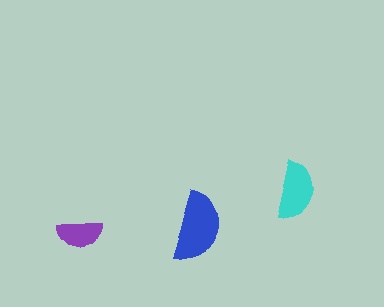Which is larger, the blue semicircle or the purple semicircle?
The blue one.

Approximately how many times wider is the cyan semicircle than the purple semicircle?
About 1.5 times wider.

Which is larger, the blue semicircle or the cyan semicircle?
The blue one.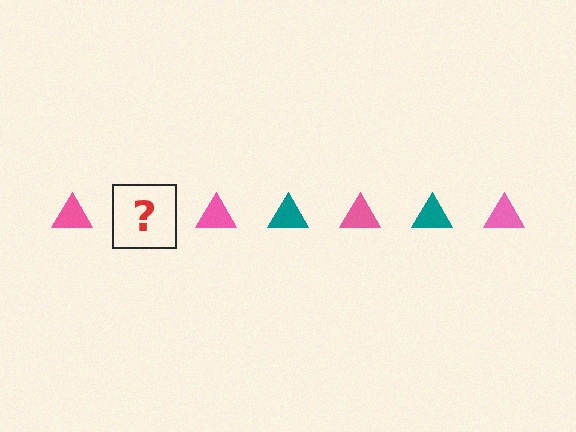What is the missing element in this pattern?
The missing element is a teal triangle.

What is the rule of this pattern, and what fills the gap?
The rule is that the pattern cycles through pink, teal triangles. The gap should be filled with a teal triangle.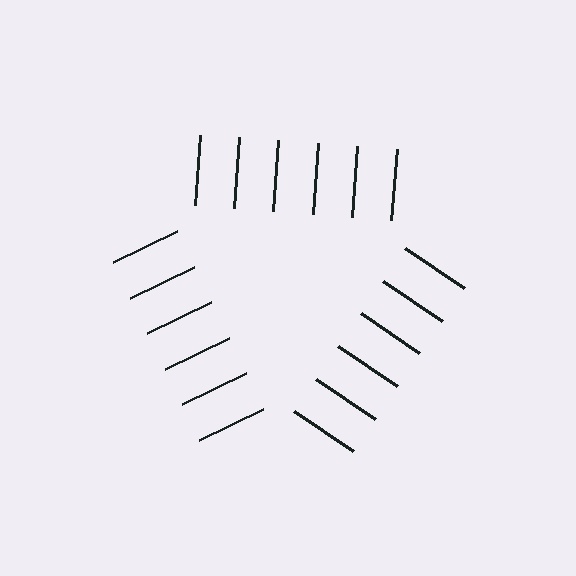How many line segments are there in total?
18 — 6 along each of the 3 edges.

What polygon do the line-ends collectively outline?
An illusory triangle — the line segments terminate on its edges but no continuous stroke is drawn.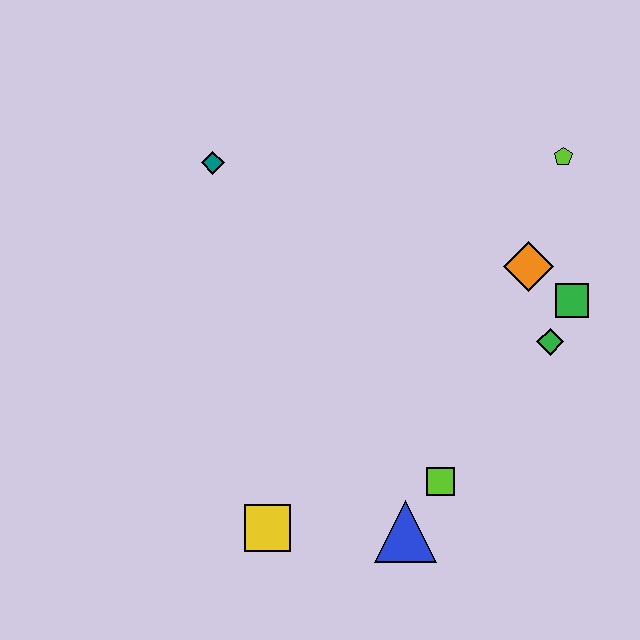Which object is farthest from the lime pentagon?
The yellow square is farthest from the lime pentagon.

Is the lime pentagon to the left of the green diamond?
No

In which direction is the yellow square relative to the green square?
The yellow square is to the left of the green square.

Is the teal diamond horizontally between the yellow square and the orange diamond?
No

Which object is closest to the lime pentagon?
The orange diamond is closest to the lime pentagon.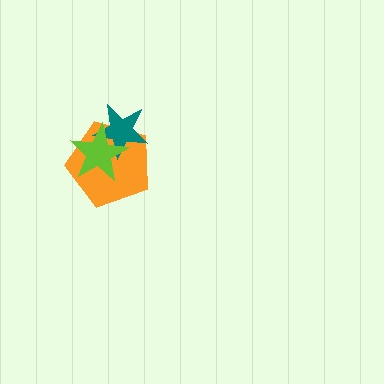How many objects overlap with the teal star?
2 objects overlap with the teal star.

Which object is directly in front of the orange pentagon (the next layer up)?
The teal star is directly in front of the orange pentagon.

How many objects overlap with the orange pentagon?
2 objects overlap with the orange pentagon.